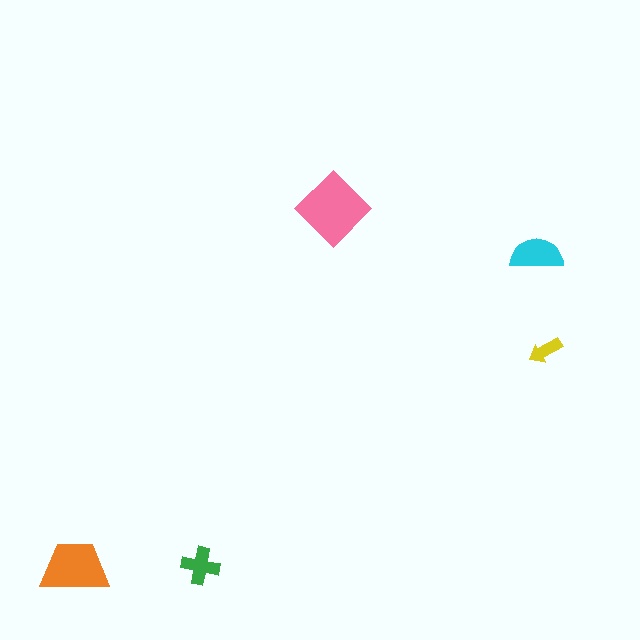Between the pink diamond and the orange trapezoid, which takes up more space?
The pink diamond.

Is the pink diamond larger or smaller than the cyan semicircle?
Larger.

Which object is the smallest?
The yellow arrow.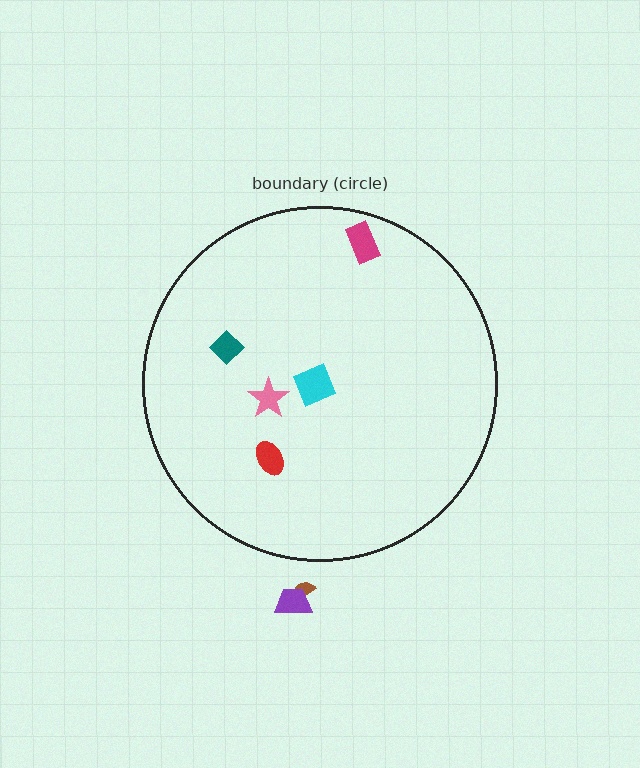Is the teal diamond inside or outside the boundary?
Inside.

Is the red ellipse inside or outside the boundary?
Inside.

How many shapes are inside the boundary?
5 inside, 2 outside.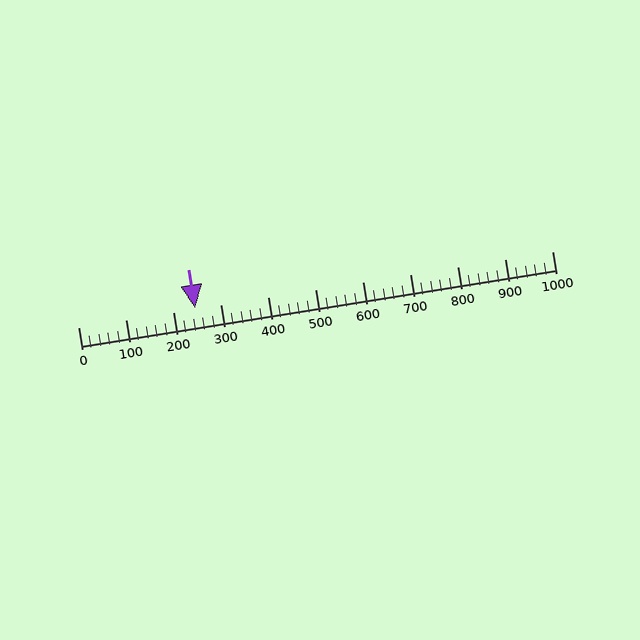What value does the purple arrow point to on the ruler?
The purple arrow points to approximately 248.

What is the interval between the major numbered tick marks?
The major tick marks are spaced 100 units apart.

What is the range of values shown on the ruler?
The ruler shows values from 0 to 1000.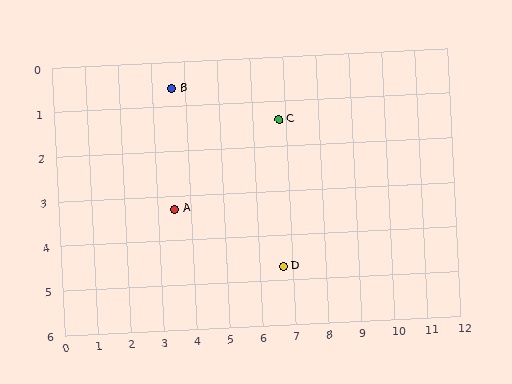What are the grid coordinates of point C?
Point C is at approximately (6.8, 1.4).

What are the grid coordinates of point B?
Point B is at approximately (3.6, 0.6).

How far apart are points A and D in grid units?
Points A and D are about 3.5 grid units apart.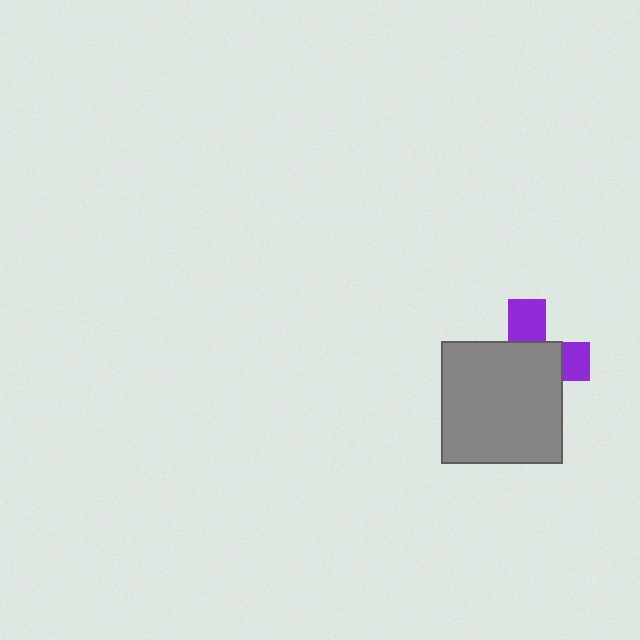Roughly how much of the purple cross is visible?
A small part of it is visible (roughly 32%).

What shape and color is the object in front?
The object in front is a gray square.